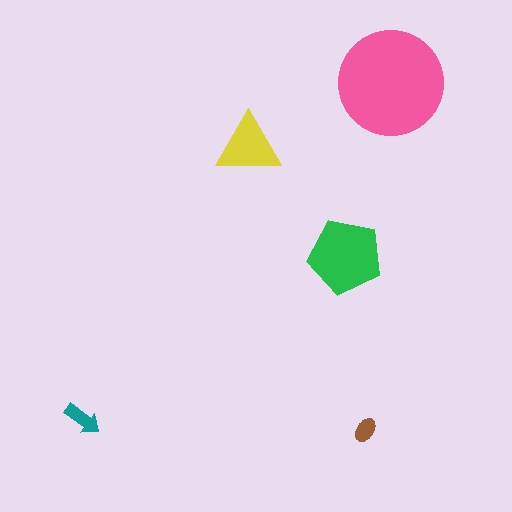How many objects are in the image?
There are 5 objects in the image.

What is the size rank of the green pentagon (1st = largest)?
2nd.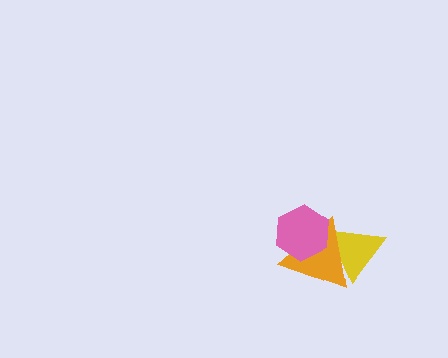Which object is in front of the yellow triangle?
The orange triangle is in front of the yellow triangle.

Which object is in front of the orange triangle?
The pink hexagon is in front of the orange triangle.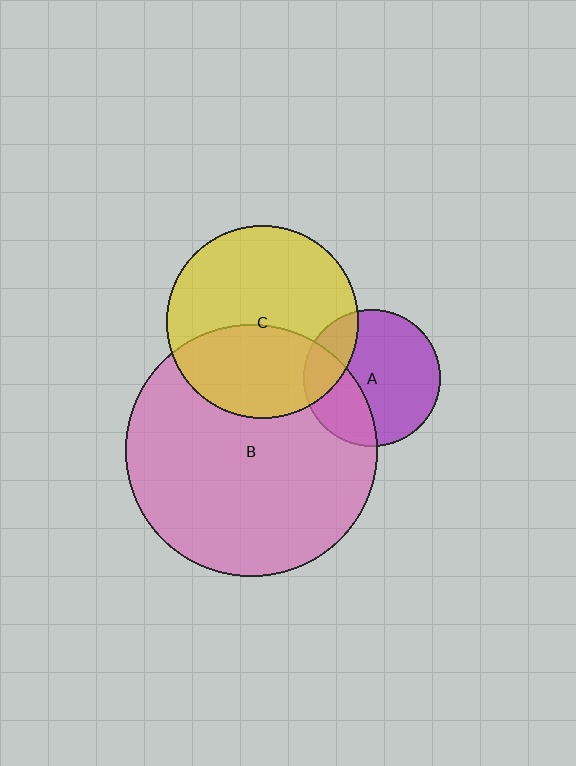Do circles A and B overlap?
Yes.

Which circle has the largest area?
Circle B (pink).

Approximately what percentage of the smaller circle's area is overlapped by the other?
Approximately 30%.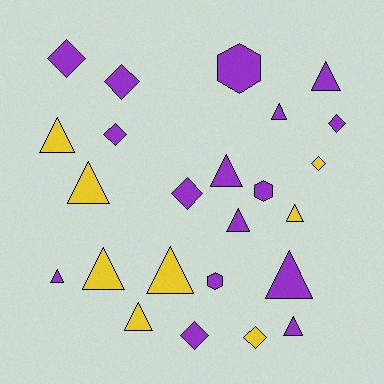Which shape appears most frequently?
Triangle, with 13 objects.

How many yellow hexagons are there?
There are no yellow hexagons.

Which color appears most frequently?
Purple, with 16 objects.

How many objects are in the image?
There are 24 objects.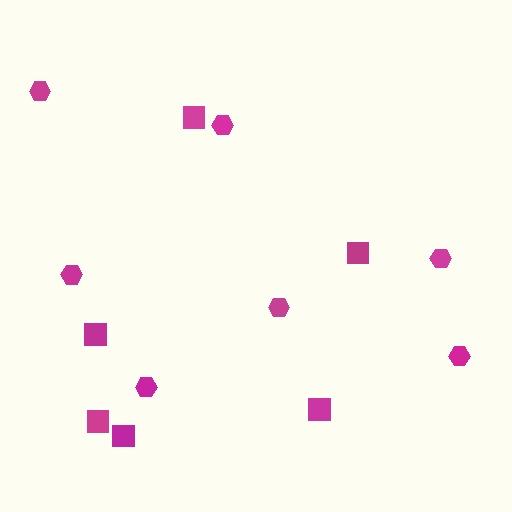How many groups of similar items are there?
There are 2 groups: one group of squares (6) and one group of hexagons (7).